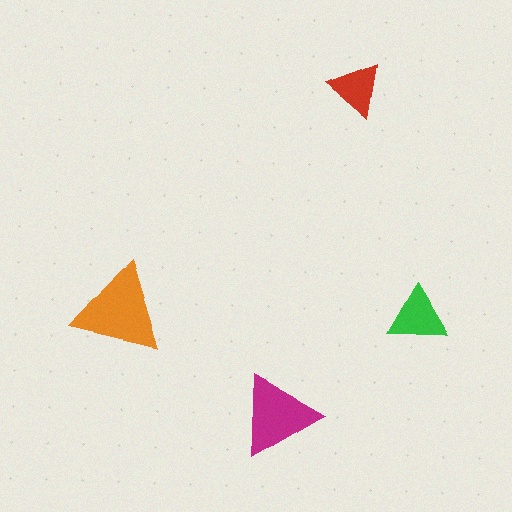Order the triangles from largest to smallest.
the orange one, the magenta one, the green one, the red one.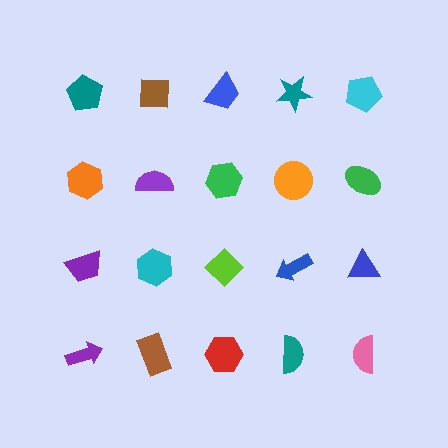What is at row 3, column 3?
A lime diamond.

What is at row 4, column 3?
A red hexagon.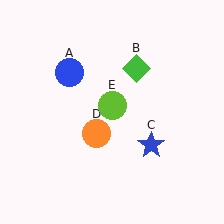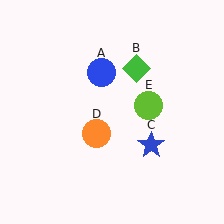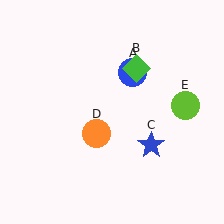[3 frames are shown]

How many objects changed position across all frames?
2 objects changed position: blue circle (object A), lime circle (object E).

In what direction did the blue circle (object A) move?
The blue circle (object A) moved right.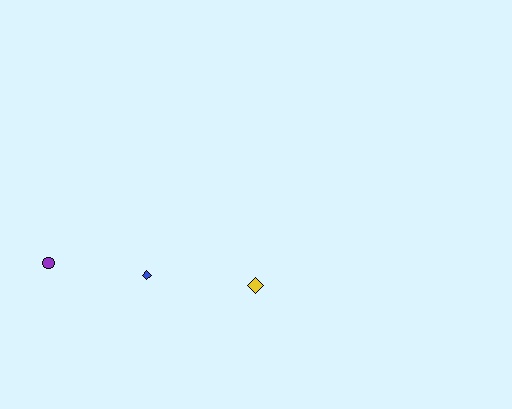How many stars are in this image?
There are no stars.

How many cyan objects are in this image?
There are no cyan objects.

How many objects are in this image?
There are 3 objects.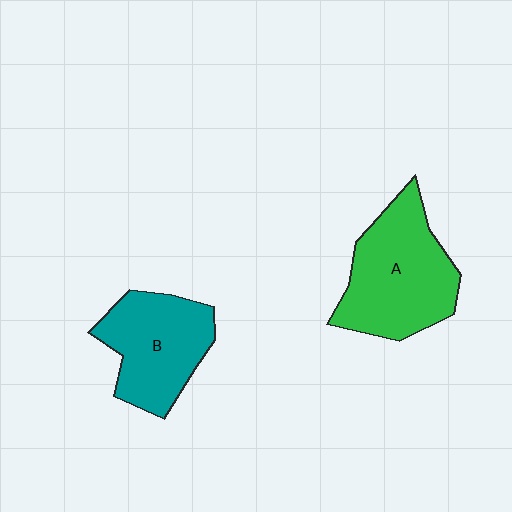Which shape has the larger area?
Shape A (green).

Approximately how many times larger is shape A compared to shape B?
Approximately 1.2 times.